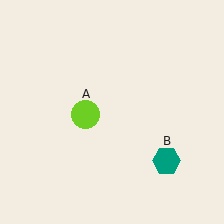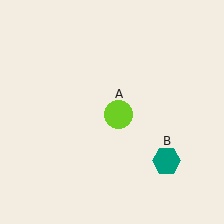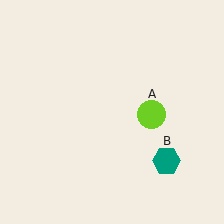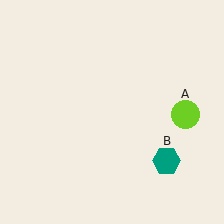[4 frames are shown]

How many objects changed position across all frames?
1 object changed position: lime circle (object A).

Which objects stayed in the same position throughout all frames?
Teal hexagon (object B) remained stationary.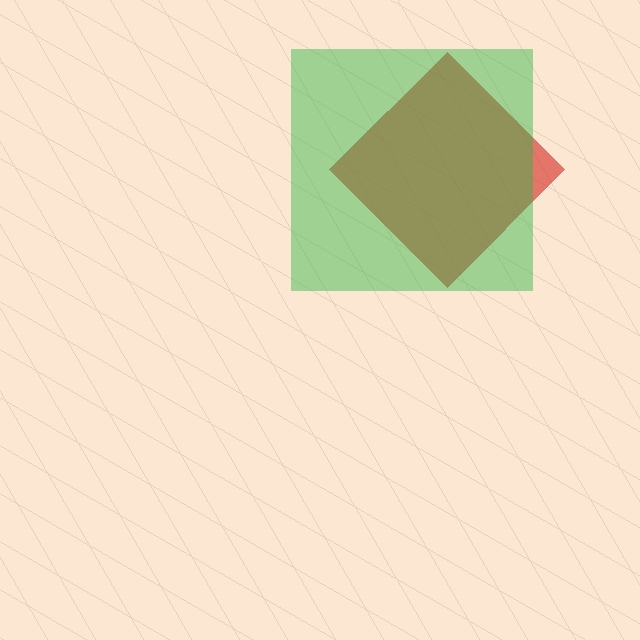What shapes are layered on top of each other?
The layered shapes are: a red diamond, a green square.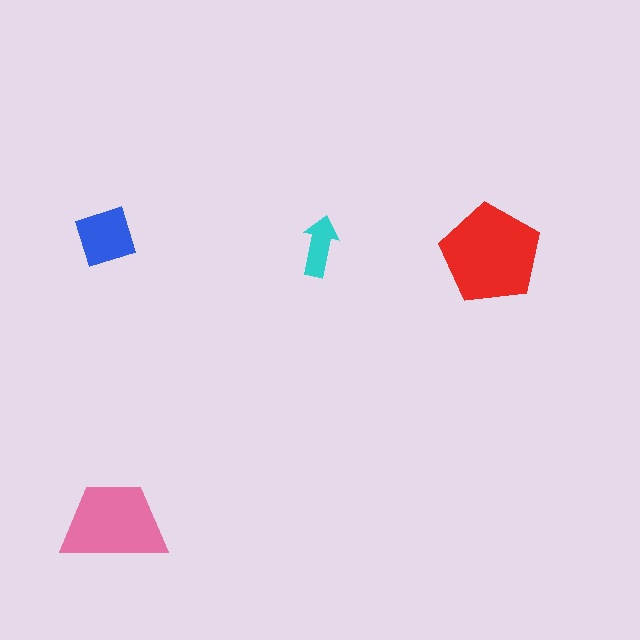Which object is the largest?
The red pentagon.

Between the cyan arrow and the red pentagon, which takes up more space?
The red pentagon.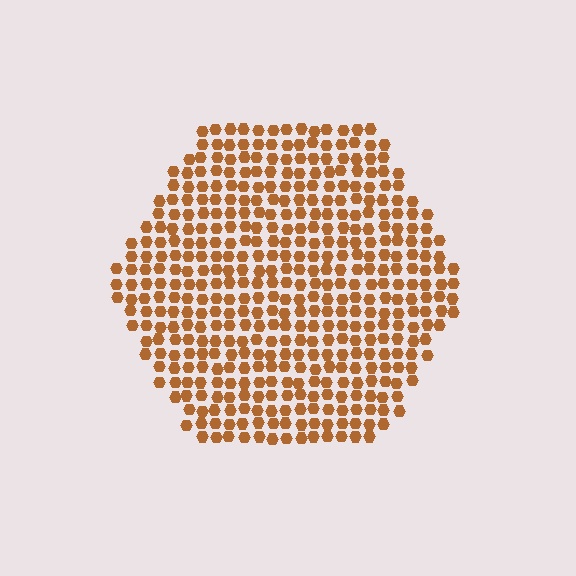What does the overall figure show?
The overall figure shows a hexagon.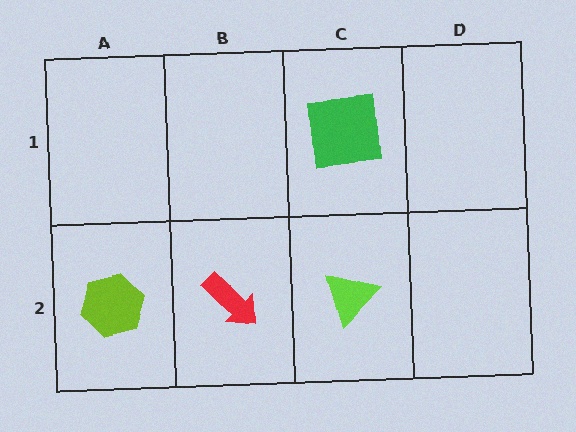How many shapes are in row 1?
1 shape.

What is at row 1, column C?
A green square.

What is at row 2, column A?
A lime hexagon.